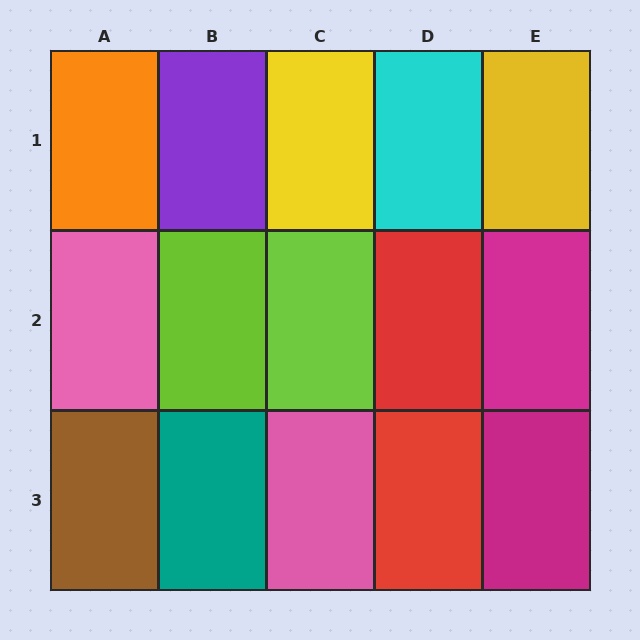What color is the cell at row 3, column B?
Teal.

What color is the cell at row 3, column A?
Brown.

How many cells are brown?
1 cell is brown.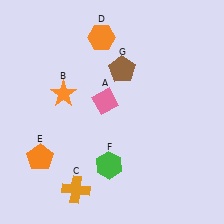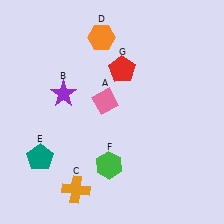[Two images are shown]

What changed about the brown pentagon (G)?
In Image 1, G is brown. In Image 2, it changed to red.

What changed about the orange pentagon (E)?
In Image 1, E is orange. In Image 2, it changed to teal.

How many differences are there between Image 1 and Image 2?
There are 3 differences between the two images.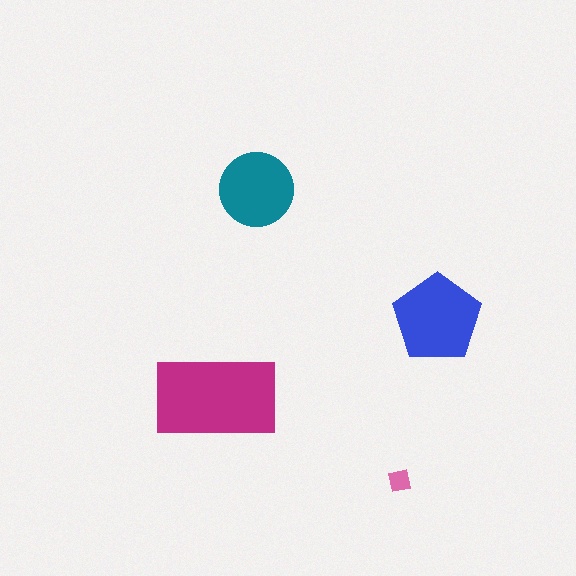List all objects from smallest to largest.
The pink square, the teal circle, the blue pentagon, the magenta rectangle.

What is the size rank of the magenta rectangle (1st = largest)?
1st.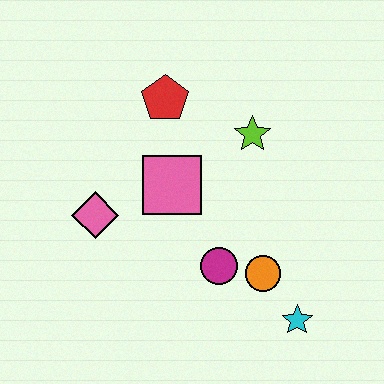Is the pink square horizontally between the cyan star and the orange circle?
No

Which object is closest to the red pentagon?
The pink square is closest to the red pentagon.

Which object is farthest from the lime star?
The cyan star is farthest from the lime star.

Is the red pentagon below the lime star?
No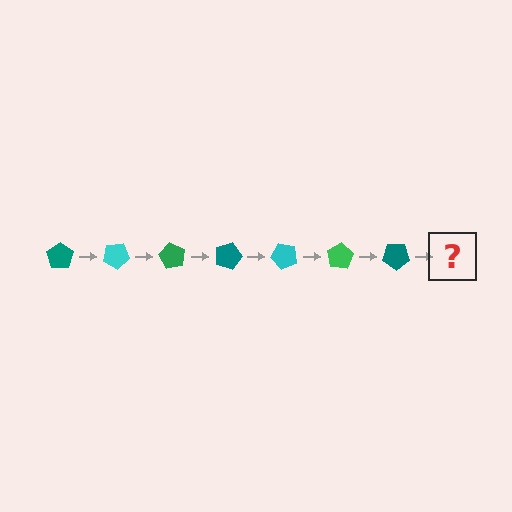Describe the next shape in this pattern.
It should be a cyan pentagon, rotated 210 degrees from the start.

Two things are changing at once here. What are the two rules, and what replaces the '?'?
The two rules are that it rotates 30 degrees each step and the color cycles through teal, cyan, and green. The '?' should be a cyan pentagon, rotated 210 degrees from the start.